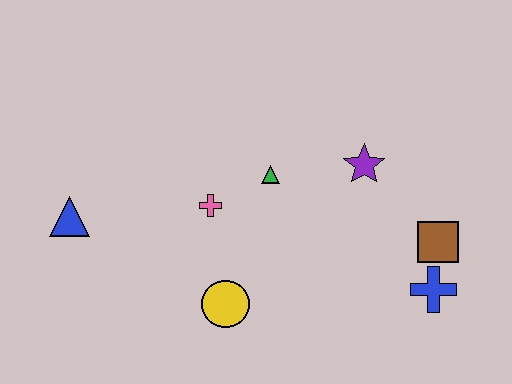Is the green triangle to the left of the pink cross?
No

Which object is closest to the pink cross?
The green triangle is closest to the pink cross.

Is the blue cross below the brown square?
Yes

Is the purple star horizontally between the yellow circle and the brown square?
Yes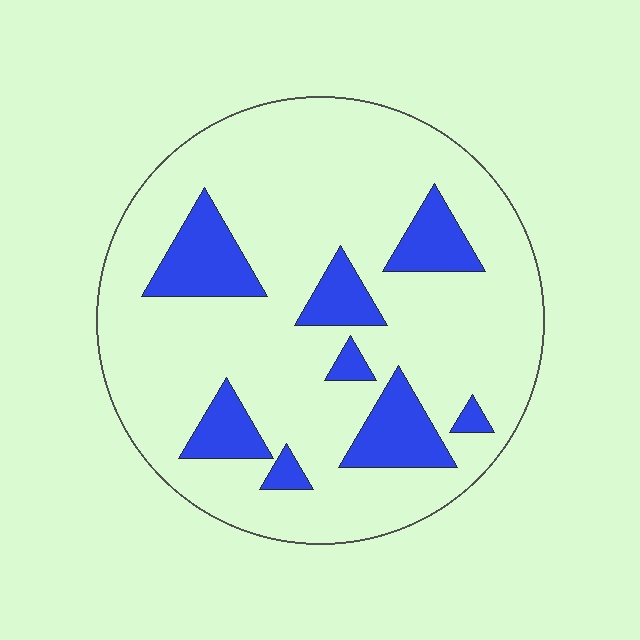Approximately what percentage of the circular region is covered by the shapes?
Approximately 20%.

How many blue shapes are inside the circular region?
8.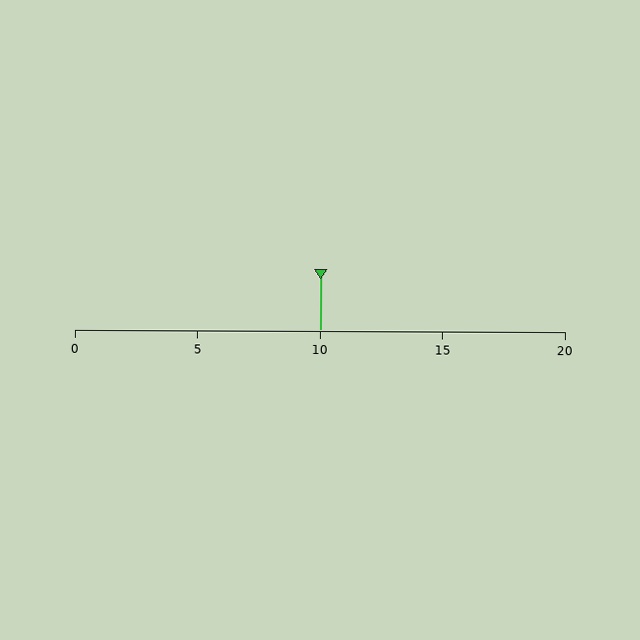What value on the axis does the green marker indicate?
The marker indicates approximately 10.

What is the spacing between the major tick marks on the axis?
The major ticks are spaced 5 apart.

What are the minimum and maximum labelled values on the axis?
The axis runs from 0 to 20.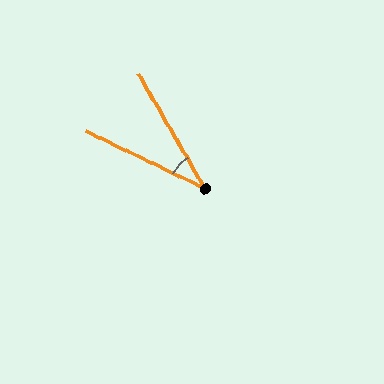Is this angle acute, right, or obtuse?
It is acute.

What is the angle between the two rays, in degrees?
Approximately 34 degrees.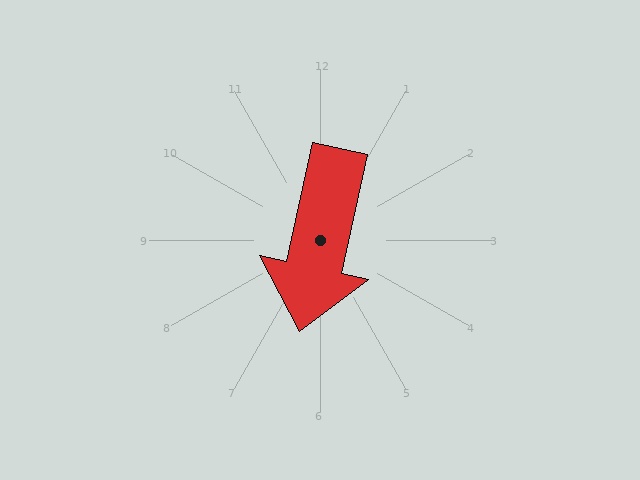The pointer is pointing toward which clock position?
Roughly 6 o'clock.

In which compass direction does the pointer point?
South.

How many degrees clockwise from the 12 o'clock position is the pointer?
Approximately 192 degrees.